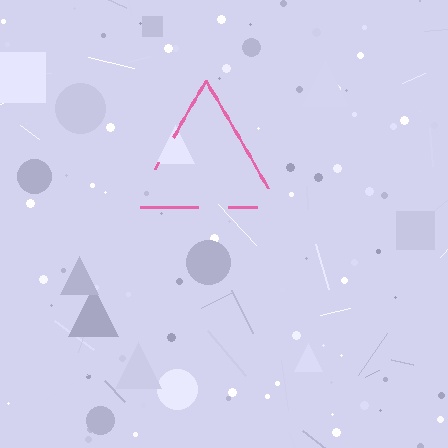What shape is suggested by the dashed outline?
The dashed outline suggests a triangle.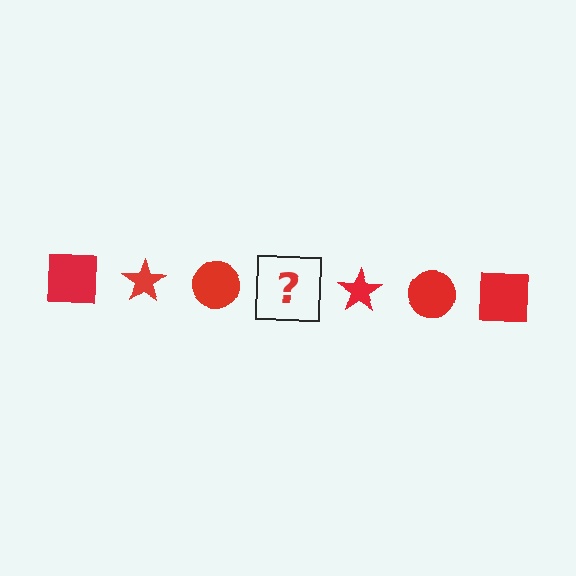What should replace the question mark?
The question mark should be replaced with a red square.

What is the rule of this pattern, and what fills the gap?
The rule is that the pattern cycles through square, star, circle shapes in red. The gap should be filled with a red square.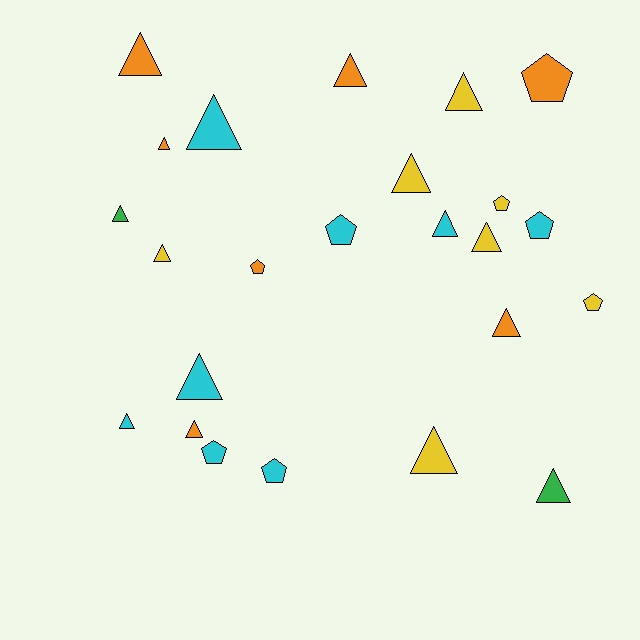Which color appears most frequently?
Cyan, with 8 objects.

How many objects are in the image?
There are 24 objects.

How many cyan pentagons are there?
There are 4 cyan pentagons.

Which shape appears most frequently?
Triangle, with 16 objects.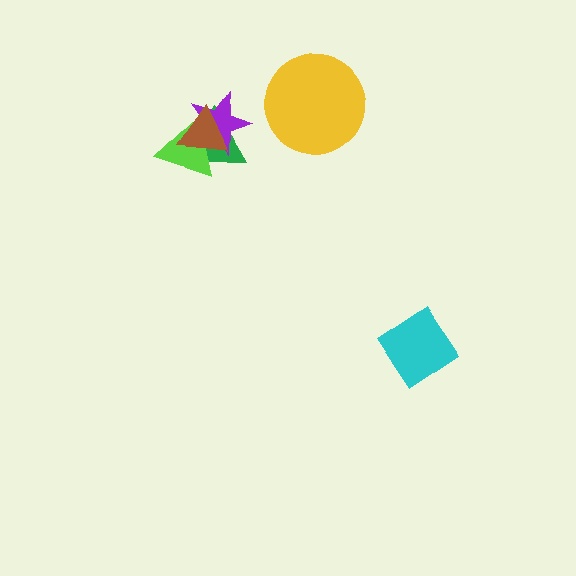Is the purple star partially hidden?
Yes, it is partially covered by another shape.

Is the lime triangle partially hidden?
Yes, it is partially covered by another shape.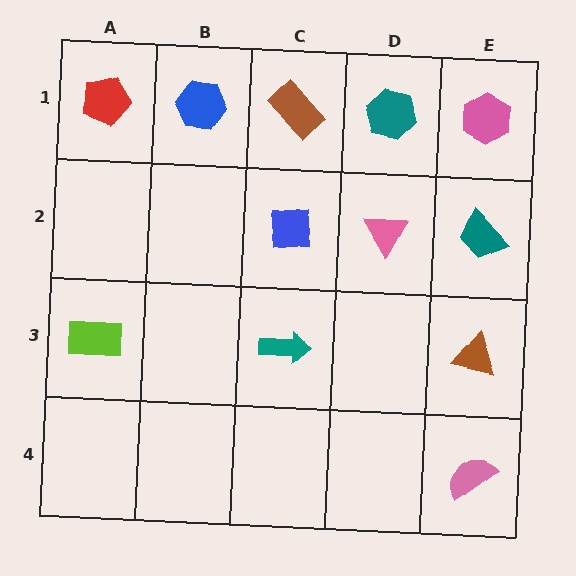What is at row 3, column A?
A lime rectangle.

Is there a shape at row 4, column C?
No, that cell is empty.